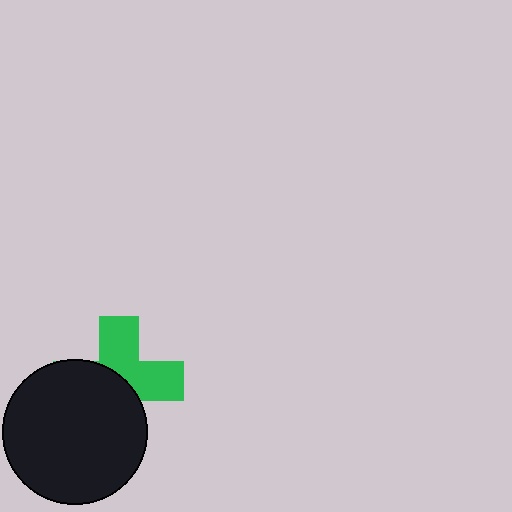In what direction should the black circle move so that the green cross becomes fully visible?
The black circle should move toward the lower-left. That is the shortest direction to clear the overlap and leave the green cross fully visible.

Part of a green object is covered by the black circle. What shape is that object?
It is a cross.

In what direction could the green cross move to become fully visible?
The green cross could move toward the upper-right. That would shift it out from behind the black circle entirely.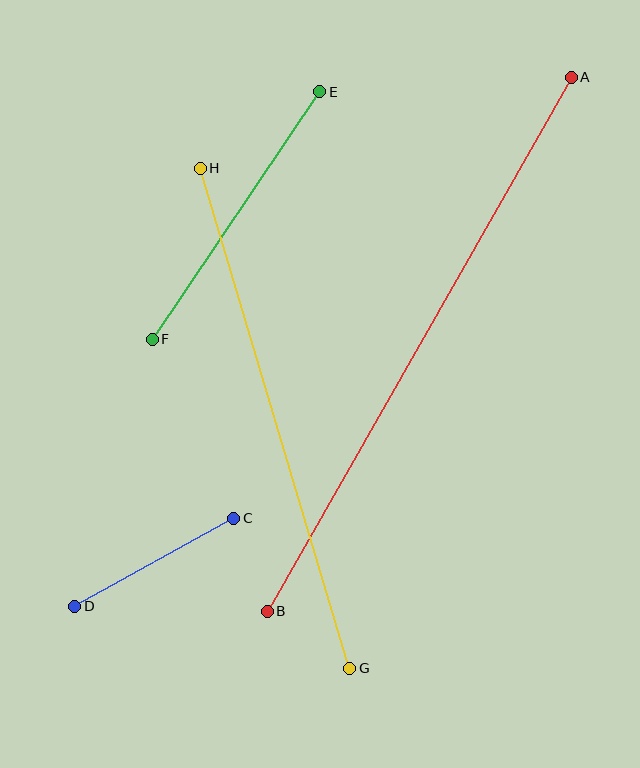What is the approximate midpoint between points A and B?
The midpoint is at approximately (419, 344) pixels.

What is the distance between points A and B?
The distance is approximately 615 pixels.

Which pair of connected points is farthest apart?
Points A and B are farthest apart.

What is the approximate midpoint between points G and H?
The midpoint is at approximately (275, 418) pixels.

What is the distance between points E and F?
The distance is approximately 299 pixels.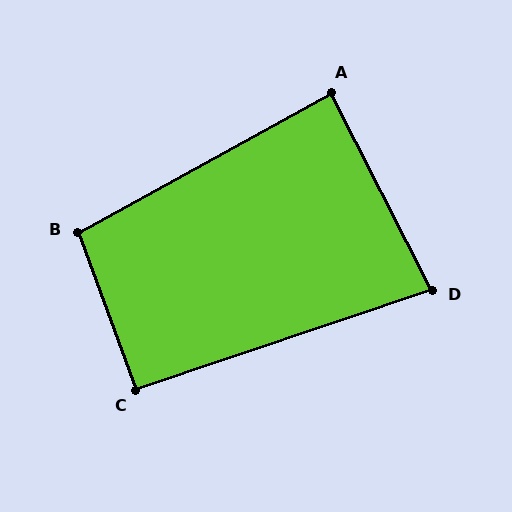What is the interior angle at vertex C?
Approximately 92 degrees (approximately right).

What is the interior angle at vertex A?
Approximately 88 degrees (approximately right).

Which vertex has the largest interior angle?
B, at approximately 99 degrees.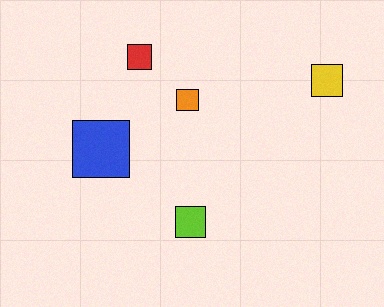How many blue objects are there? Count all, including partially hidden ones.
There is 1 blue object.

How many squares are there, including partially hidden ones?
There are 5 squares.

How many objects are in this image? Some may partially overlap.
There are 5 objects.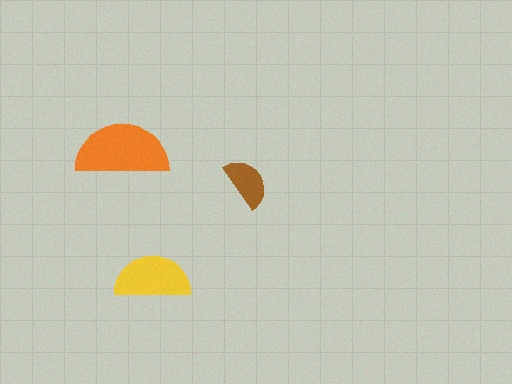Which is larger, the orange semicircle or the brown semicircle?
The orange one.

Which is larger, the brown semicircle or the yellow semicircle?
The yellow one.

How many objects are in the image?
There are 3 objects in the image.